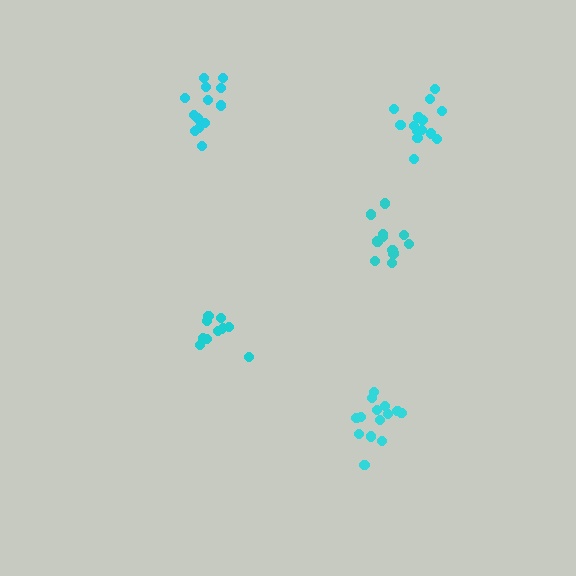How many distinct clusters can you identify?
There are 5 distinct clusters.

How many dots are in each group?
Group 1: 11 dots, Group 2: 13 dots, Group 3: 14 dots, Group 4: 11 dots, Group 5: 14 dots (63 total).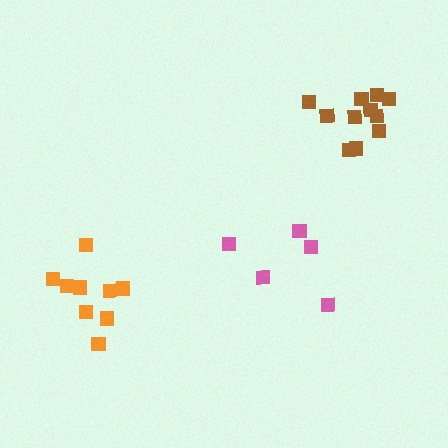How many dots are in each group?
Group 1: 5 dots, Group 2: 11 dots, Group 3: 9 dots (25 total).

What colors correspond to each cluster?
The clusters are colored: pink, brown, orange.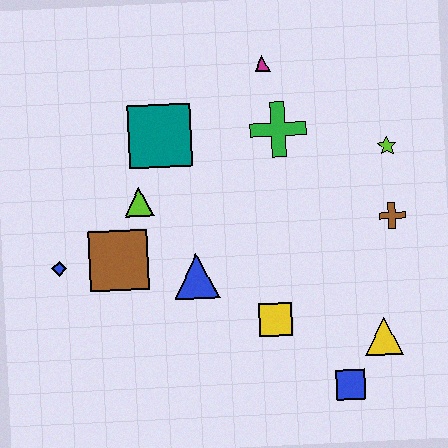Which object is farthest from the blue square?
The magenta triangle is farthest from the blue square.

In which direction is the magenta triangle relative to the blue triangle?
The magenta triangle is above the blue triangle.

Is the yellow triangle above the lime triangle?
No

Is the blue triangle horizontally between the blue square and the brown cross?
No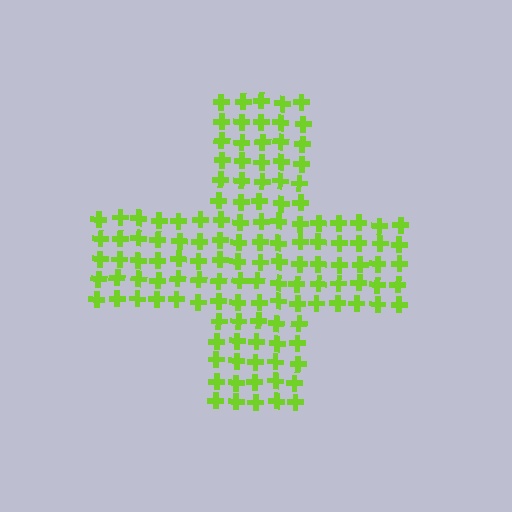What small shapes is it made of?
It is made of small crosses.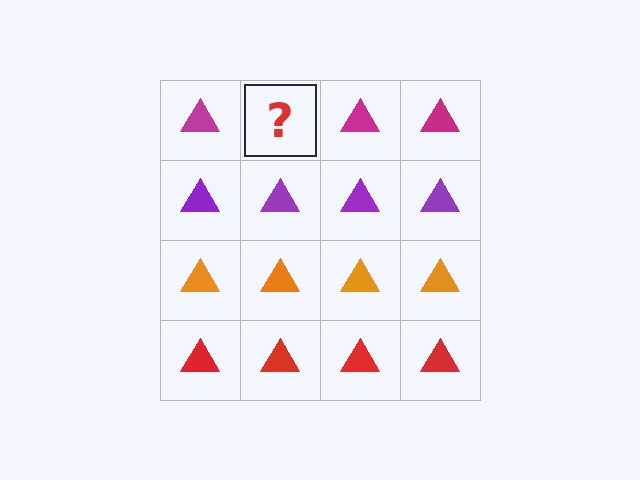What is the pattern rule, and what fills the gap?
The rule is that each row has a consistent color. The gap should be filled with a magenta triangle.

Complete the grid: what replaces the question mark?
The question mark should be replaced with a magenta triangle.